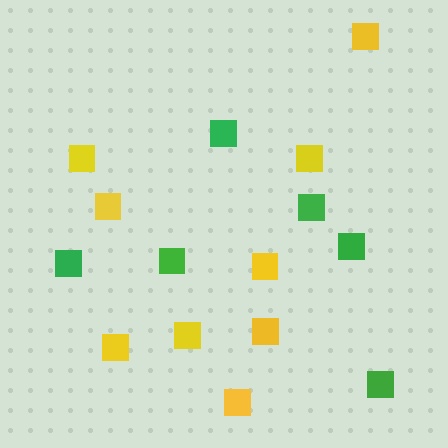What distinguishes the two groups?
There are 2 groups: one group of green squares (6) and one group of yellow squares (9).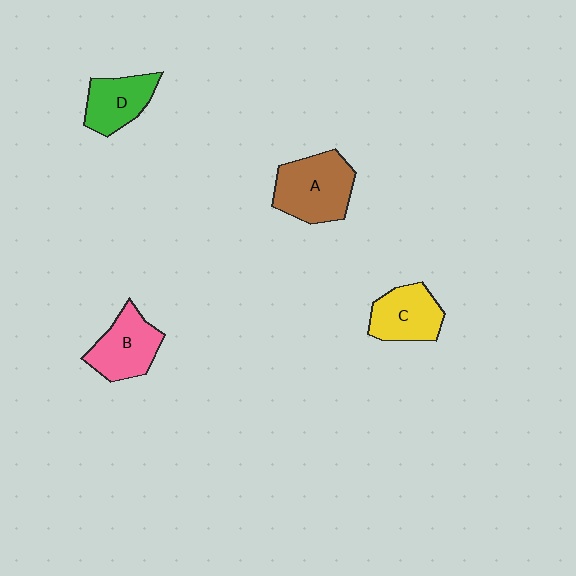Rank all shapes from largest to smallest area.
From largest to smallest: A (brown), B (pink), C (yellow), D (green).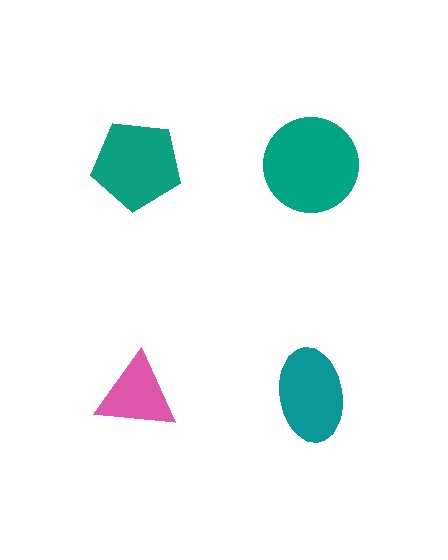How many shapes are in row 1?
2 shapes.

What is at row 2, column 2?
A teal ellipse.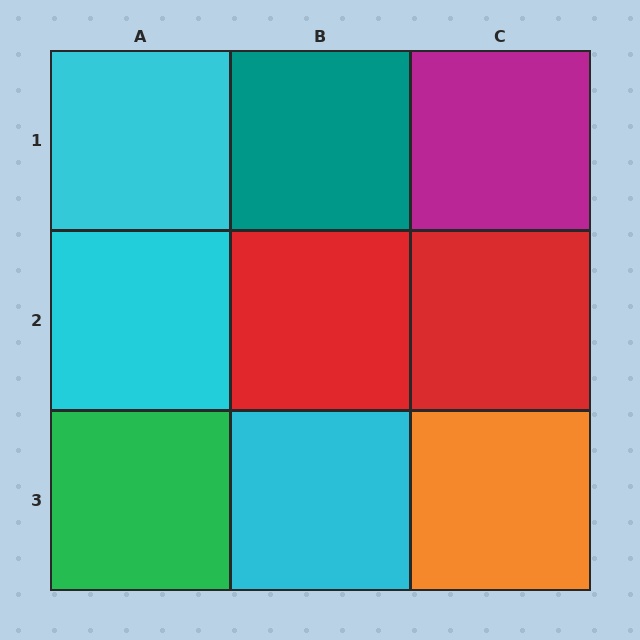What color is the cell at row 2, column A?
Cyan.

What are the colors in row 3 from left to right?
Green, cyan, orange.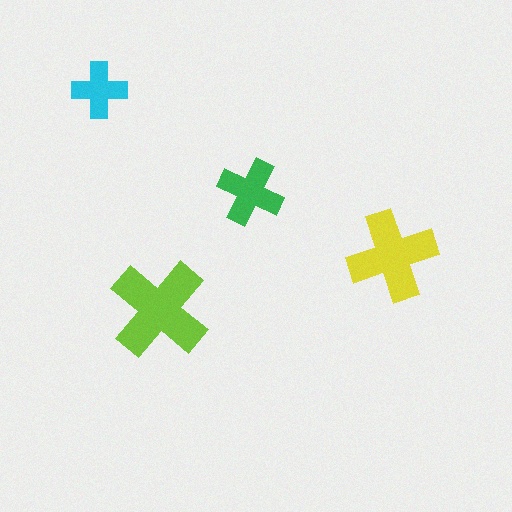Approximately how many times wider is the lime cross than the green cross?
About 1.5 times wider.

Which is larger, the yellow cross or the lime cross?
The lime one.